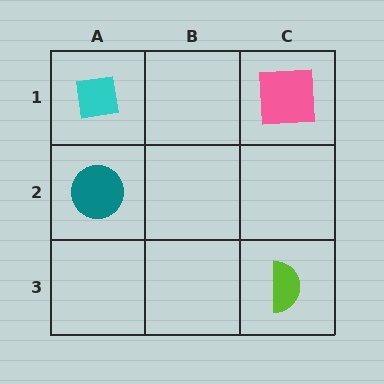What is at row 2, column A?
A teal circle.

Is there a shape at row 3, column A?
No, that cell is empty.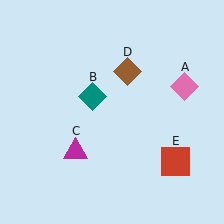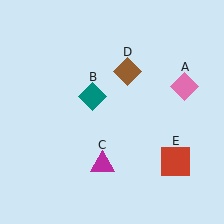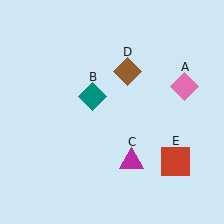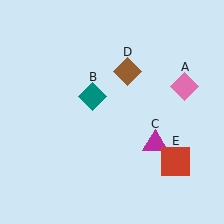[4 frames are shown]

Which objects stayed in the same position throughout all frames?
Pink diamond (object A) and teal diamond (object B) and brown diamond (object D) and red square (object E) remained stationary.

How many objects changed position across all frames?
1 object changed position: magenta triangle (object C).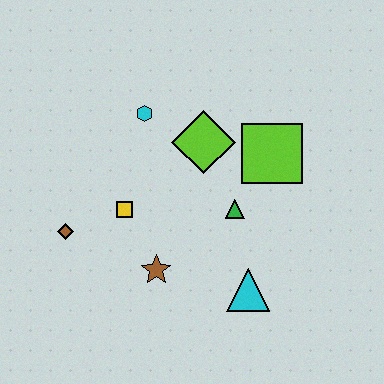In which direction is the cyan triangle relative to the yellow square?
The cyan triangle is to the right of the yellow square.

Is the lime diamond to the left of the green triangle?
Yes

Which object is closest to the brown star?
The yellow square is closest to the brown star.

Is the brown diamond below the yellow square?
Yes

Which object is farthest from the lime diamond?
The brown diamond is farthest from the lime diamond.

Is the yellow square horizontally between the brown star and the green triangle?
No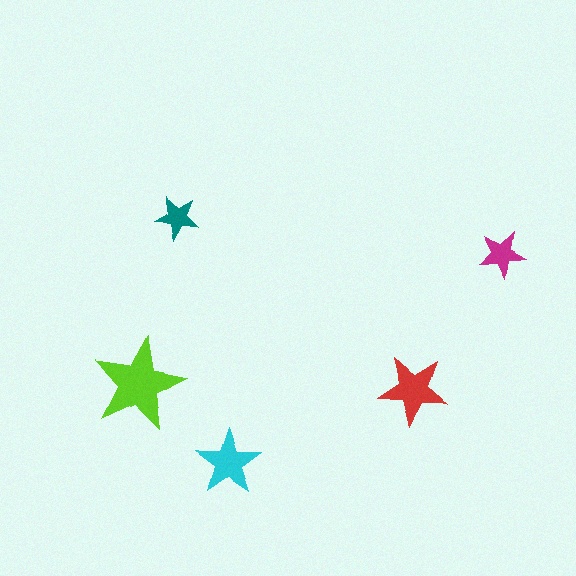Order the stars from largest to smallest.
the lime one, the red one, the cyan one, the magenta one, the teal one.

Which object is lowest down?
The cyan star is bottommost.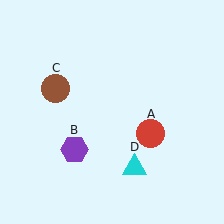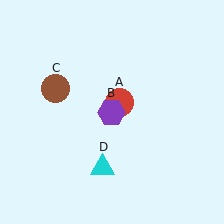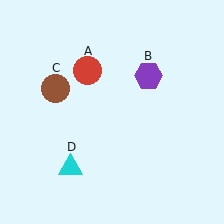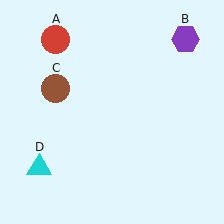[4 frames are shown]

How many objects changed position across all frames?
3 objects changed position: red circle (object A), purple hexagon (object B), cyan triangle (object D).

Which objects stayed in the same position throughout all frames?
Brown circle (object C) remained stationary.